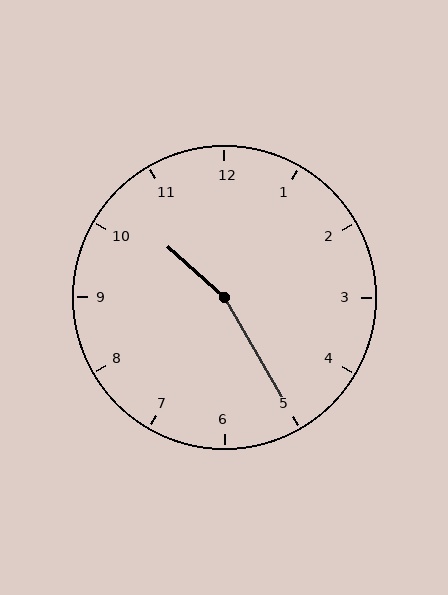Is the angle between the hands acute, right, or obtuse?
It is obtuse.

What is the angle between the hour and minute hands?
Approximately 162 degrees.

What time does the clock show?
10:25.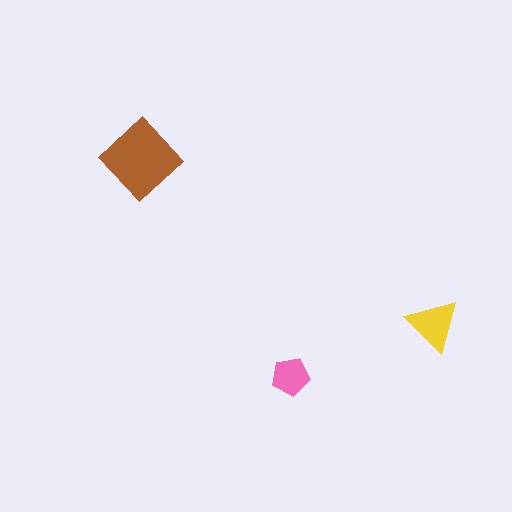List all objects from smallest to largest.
The pink pentagon, the yellow triangle, the brown diamond.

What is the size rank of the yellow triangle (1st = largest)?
2nd.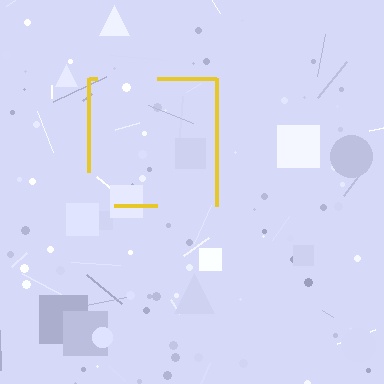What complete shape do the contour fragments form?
The contour fragments form a square.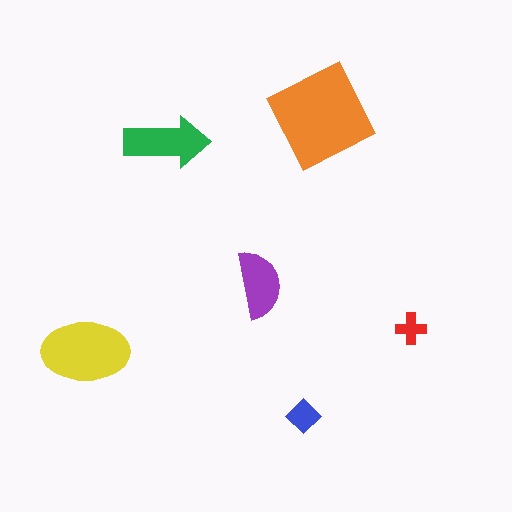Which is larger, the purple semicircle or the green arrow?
The green arrow.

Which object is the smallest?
The red cross.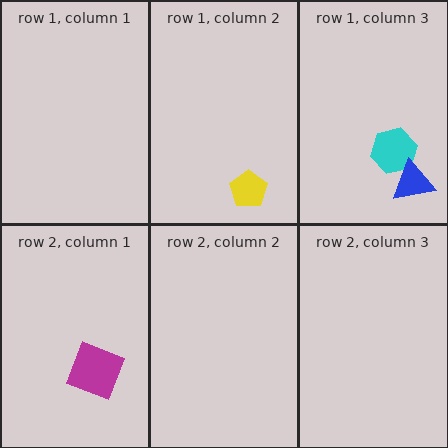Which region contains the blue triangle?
The row 1, column 3 region.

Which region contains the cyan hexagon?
The row 1, column 3 region.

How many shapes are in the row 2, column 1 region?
1.